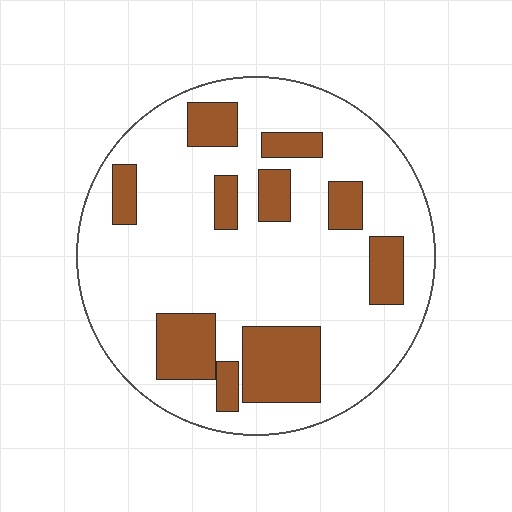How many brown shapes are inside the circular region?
10.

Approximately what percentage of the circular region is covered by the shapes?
Approximately 25%.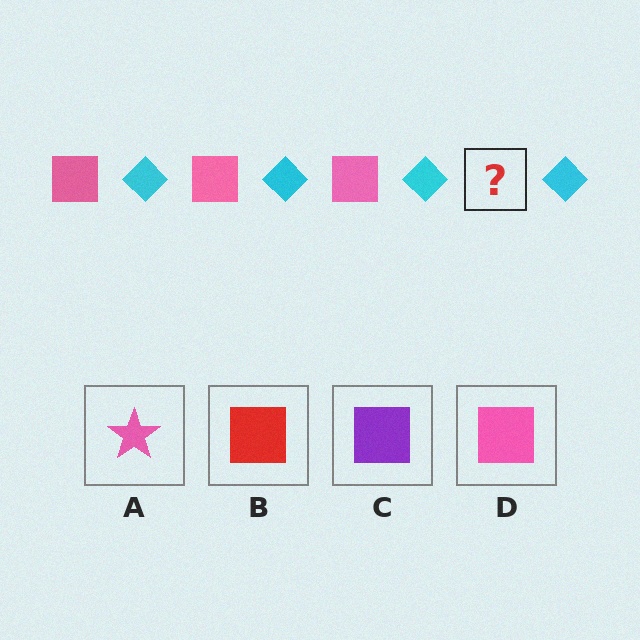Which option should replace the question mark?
Option D.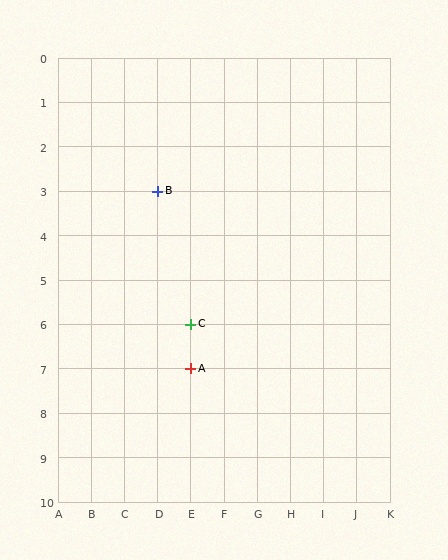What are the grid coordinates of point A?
Point A is at grid coordinates (E, 7).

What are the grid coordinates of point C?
Point C is at grid coordinates (E, 6).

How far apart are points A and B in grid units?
Points A and B are 1 column and 4 rows apart (about 4.1 grid units diagonally).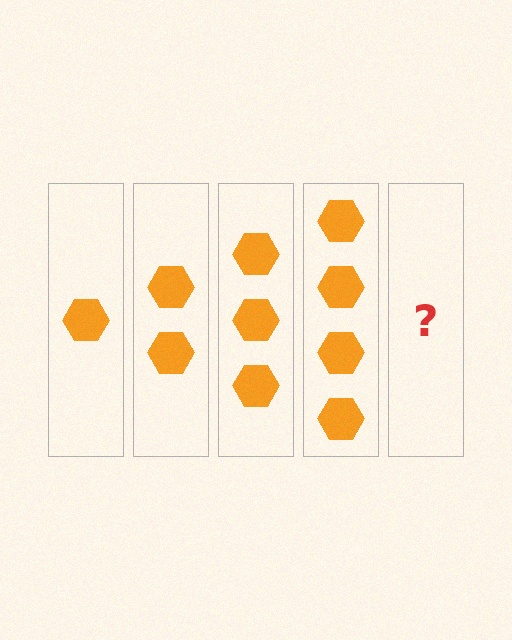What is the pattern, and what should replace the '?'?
The pattern is that each step adds one more hexagon. The '?' should be 5 hexagons.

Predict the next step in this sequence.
The next step is 5 hexagons.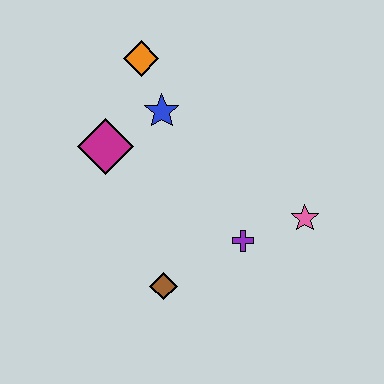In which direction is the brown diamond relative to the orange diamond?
The brown diamond is below the orange diamond.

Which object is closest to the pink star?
The purple cross is closest to the pink star.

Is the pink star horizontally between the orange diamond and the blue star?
No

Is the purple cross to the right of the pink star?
No